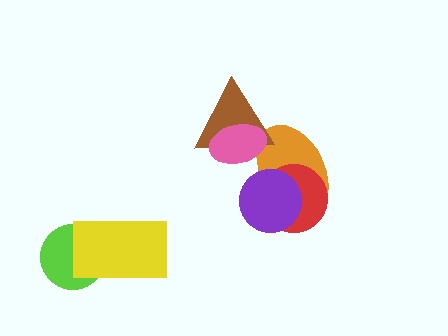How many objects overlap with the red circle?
2 objects overlap with the red circle.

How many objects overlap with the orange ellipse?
4 objects overlap with the orange ellipse.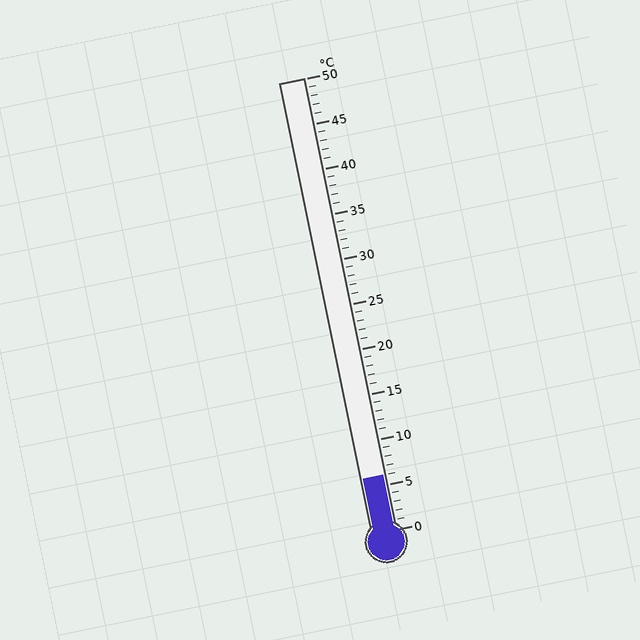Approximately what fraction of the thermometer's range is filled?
The thermometer is filled to approximately 10% of its range.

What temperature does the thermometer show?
The thermometer shows approximately 6°C.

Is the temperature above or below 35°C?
The temperature is below 35°C.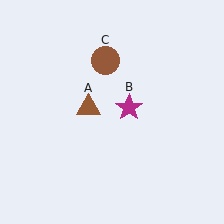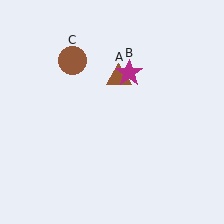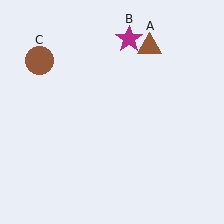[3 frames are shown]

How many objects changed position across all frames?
3 objects changed position: brown triangle (object A), magenta star (object B), brown circle (object C).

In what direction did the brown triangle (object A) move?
The brown triangle (object A) moved up and to the right.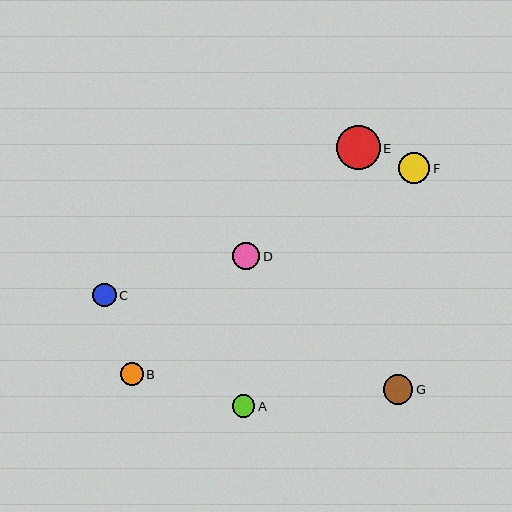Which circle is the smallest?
Circle A is the smallest with a size of approximately 22 pixels.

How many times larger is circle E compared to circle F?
Circle E is approximately 1.4 times the size of circle F.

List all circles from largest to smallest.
From largest to smallest: E, F, G, D, C, B, A.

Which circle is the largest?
Circle E is the largest with a size of approximately 44 pixels.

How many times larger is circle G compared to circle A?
Circle G is approximately 1.3 times the size of circle A.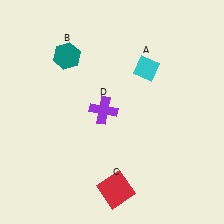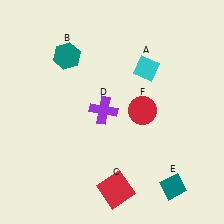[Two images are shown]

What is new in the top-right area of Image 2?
A red circle (F) was added in the top-right area of Image 2.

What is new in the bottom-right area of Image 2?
A teal diamond (E) was added in the bottom-right area of Image 2.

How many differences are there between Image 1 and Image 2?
There are 2 differences between the two images.